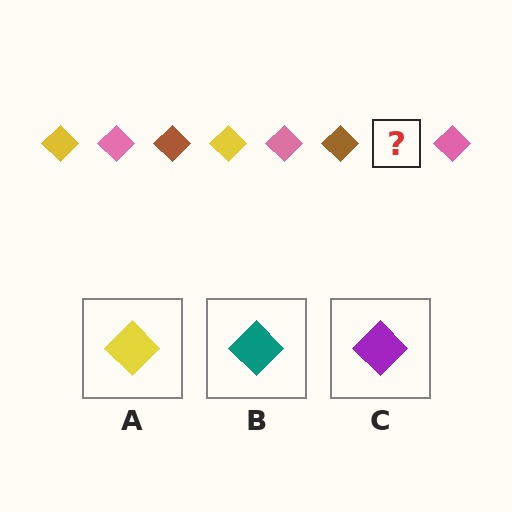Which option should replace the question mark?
Option A.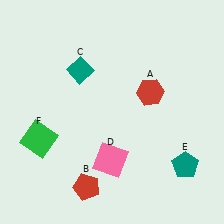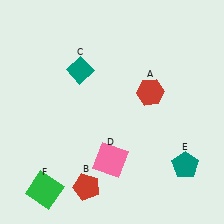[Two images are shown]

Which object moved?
The green square (F) moved down.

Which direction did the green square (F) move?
The green square (F) moved down.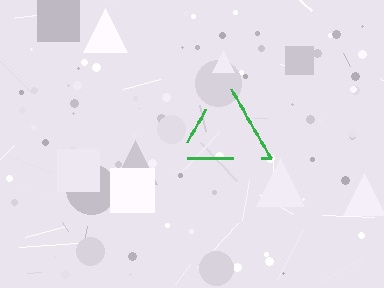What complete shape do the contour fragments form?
The contour fragments form a triangle.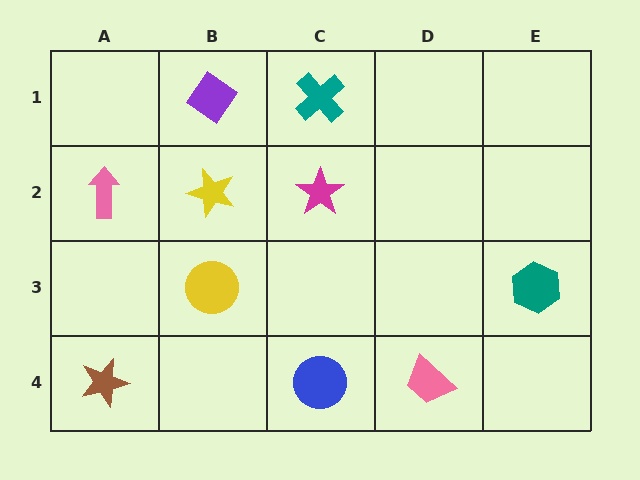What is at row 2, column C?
A magenta star.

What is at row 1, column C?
A teal cross.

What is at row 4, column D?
A pink trapezoid.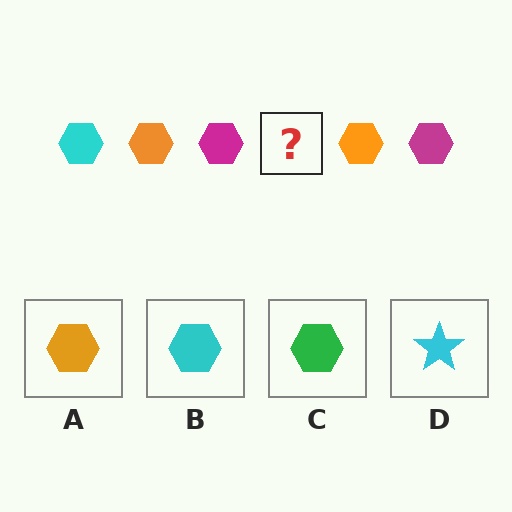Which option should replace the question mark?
Option B.